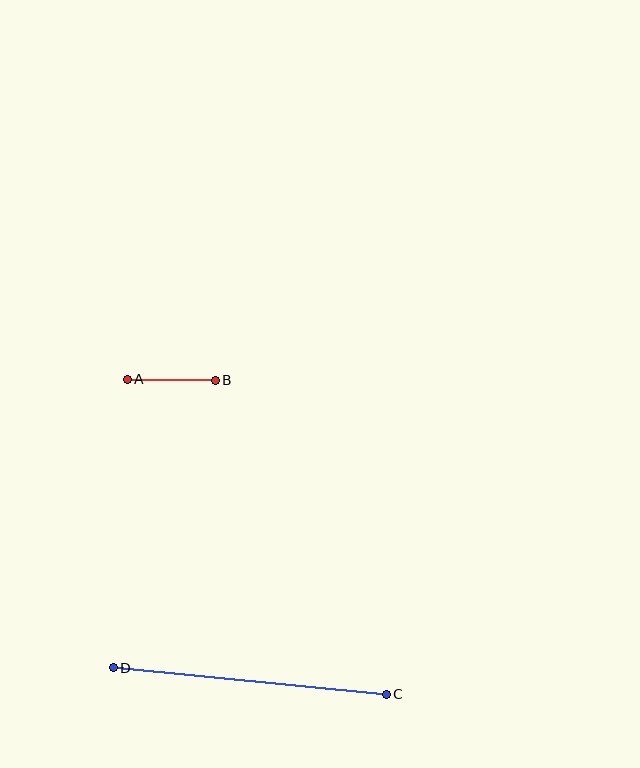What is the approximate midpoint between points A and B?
The midpoint is at approximately (171, 380) pixels.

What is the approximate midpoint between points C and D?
The midpoint is at approximately (250, 681) pixels.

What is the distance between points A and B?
The distance is approximately 88 pixels.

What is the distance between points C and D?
The distance is approximately 274 pixels.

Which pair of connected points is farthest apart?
Points C and D are farthest apart.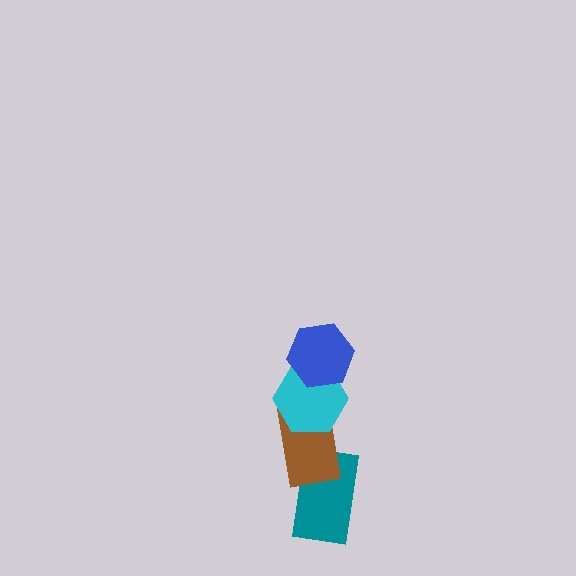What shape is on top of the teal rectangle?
The brown rectangle is on top of the teal rectangle.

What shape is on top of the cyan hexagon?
The blue hexagon is on top of the cyan hexagon.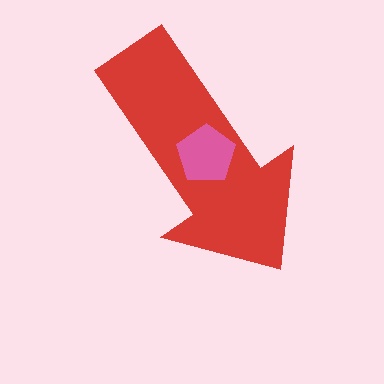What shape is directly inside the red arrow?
The pink pentagon.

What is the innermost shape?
The pink pentagon.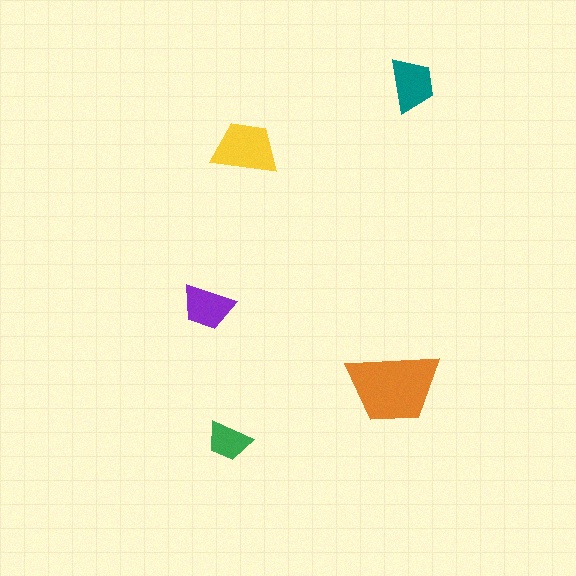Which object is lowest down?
The green trapezoid is bottommost.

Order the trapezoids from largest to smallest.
the orange one, the yellow one, the teal one, the purple one, the green one.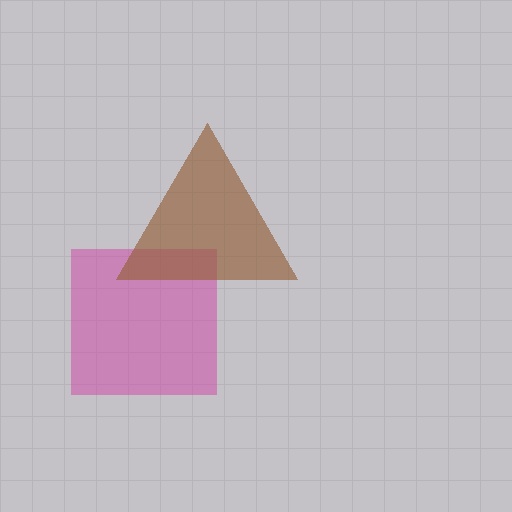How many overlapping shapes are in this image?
There are 2 overlapping shapes in the image.